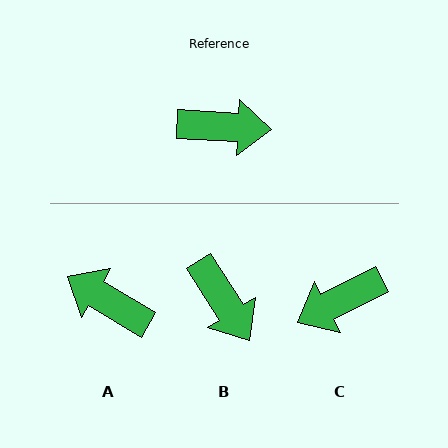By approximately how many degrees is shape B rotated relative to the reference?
Approximately 54 degrees clockwise.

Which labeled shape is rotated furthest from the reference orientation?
A, about 152 degrees away.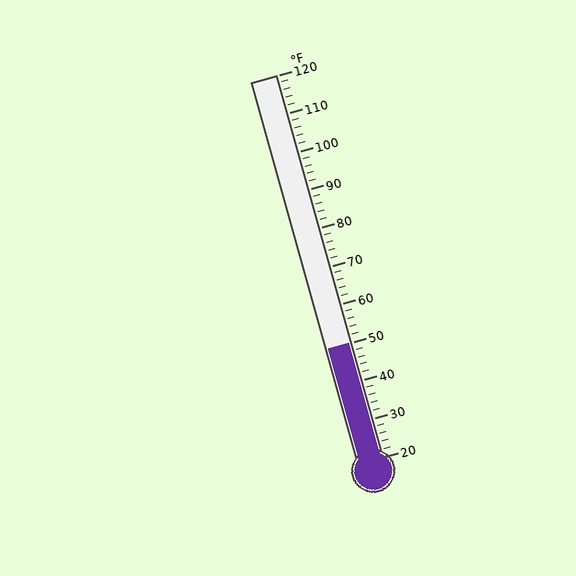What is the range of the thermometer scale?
The thermometer scale ranges from 20°F to 120°F.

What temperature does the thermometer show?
The thermometer shows approximately 50°F.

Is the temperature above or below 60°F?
The temperature is below 60°F.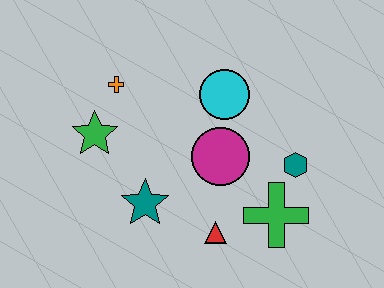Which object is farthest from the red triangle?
The orange cross is farthest from the red triangle.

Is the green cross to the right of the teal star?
Yes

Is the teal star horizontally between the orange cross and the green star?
No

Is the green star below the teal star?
No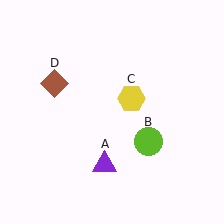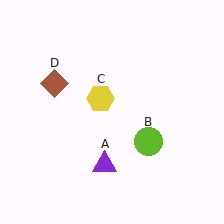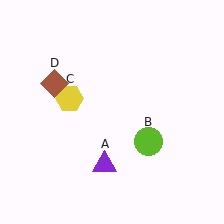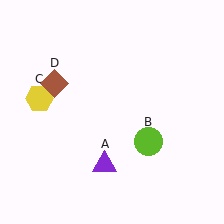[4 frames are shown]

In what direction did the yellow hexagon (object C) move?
The yellow hexagon (object C) moved left.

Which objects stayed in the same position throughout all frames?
Purple triangle (object A) and lime circle (object B) and brown diamond (object D) remained stationary.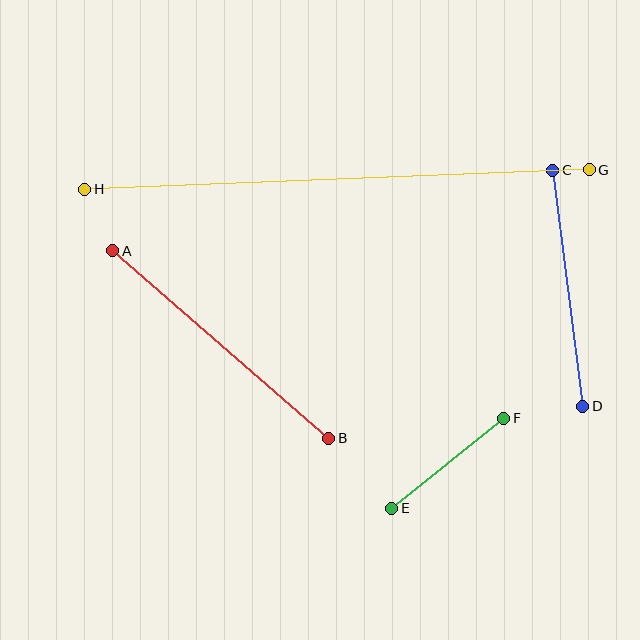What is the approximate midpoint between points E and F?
The midpoint is at approximately (448, 463) pixels.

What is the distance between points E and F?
The distance is approximately 143 pixels.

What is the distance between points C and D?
The distance is approximately 238 pixels.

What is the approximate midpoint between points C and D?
The midpoint is at approximately (568, 288) pixels.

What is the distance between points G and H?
The distance is approximately 505 pixels.